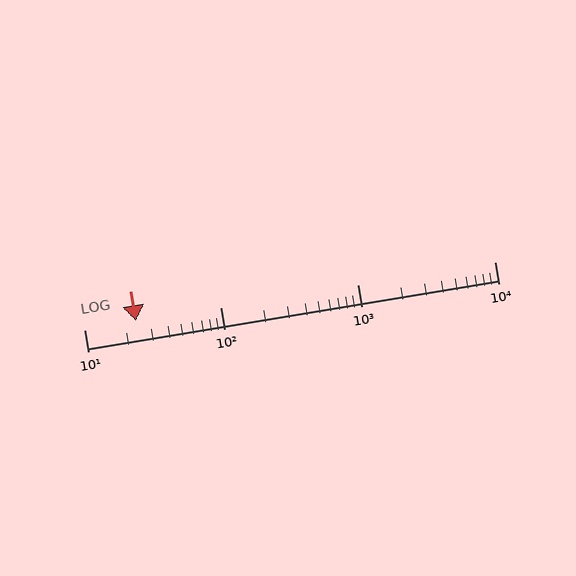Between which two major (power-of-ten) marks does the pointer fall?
The pointer is between 10 and 100.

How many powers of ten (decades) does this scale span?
The scale spans 3 decades, from 10 to 10000.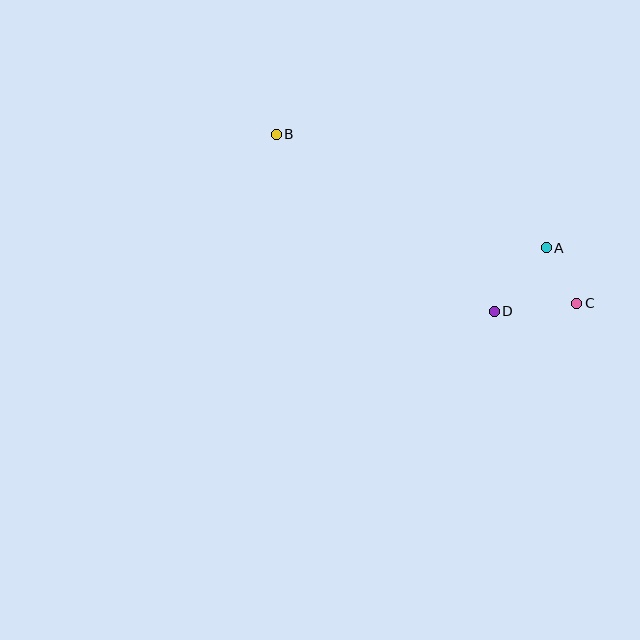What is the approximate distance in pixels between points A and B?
The distance between A and B is approximately 293 pixels.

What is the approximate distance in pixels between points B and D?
The distance between B and D is approximately 281 pixels.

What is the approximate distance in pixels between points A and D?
The distance between A and D is approximately 82 pixels.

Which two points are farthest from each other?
Points B and C are farthest from each other.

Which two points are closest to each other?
Points A and C are closest to each other.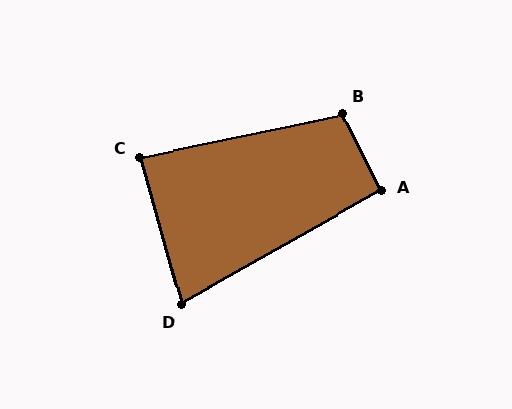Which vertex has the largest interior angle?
B, at approximately 104 degrees.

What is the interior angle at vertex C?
Approximately 87 degrees (approximately right).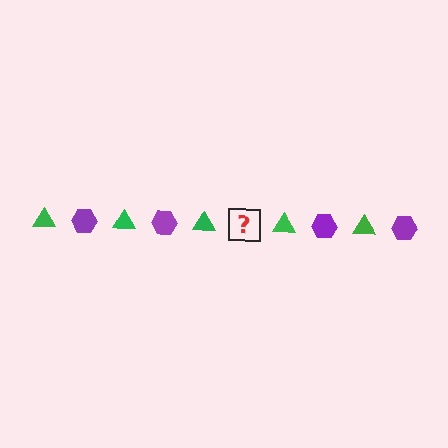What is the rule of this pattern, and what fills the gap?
The rule is that the pattern alternates between green triangle and purple hexagon. The gap should be filled with a purple hexagon.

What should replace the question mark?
The question mark should be replaced with a purple hexagon.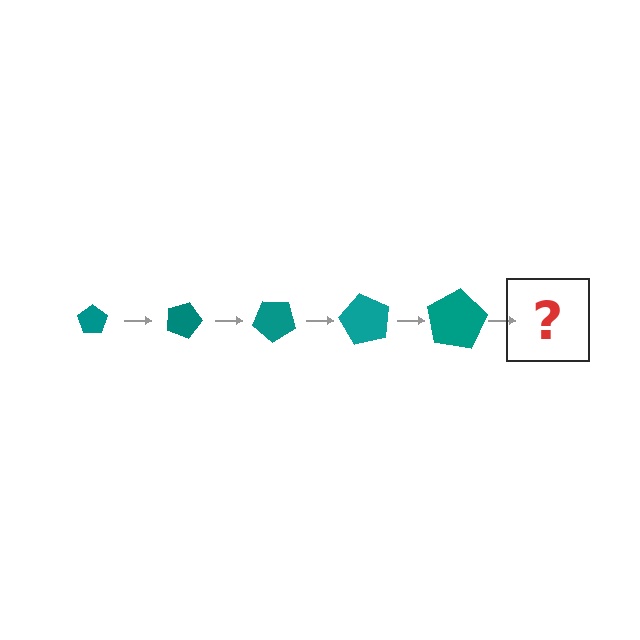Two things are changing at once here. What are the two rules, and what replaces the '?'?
The two rules are that the pentagon grows larger each step and it rotates 20 degrees each step. The '?' should be a pentagon, larger than the previous one and rotated 100 degrees from the start.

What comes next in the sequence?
The next element should be a pentagon, larger than the previous one and rotated 100 degrees from the start.